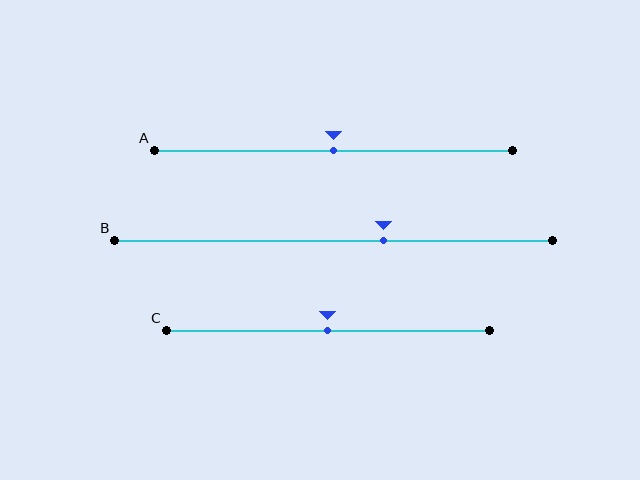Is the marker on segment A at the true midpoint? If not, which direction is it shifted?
Yes, the marker on segment A is at the true midpoint.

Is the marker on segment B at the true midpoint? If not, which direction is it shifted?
No, the marker on segment B is shifted to the right by about 11% of the segment length.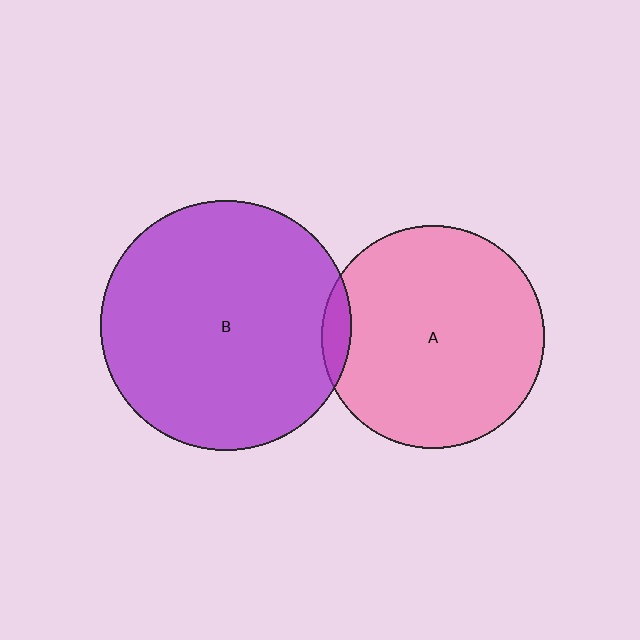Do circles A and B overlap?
Yes.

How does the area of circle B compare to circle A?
Approximately 1.3 times.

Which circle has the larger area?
Circle B (purple).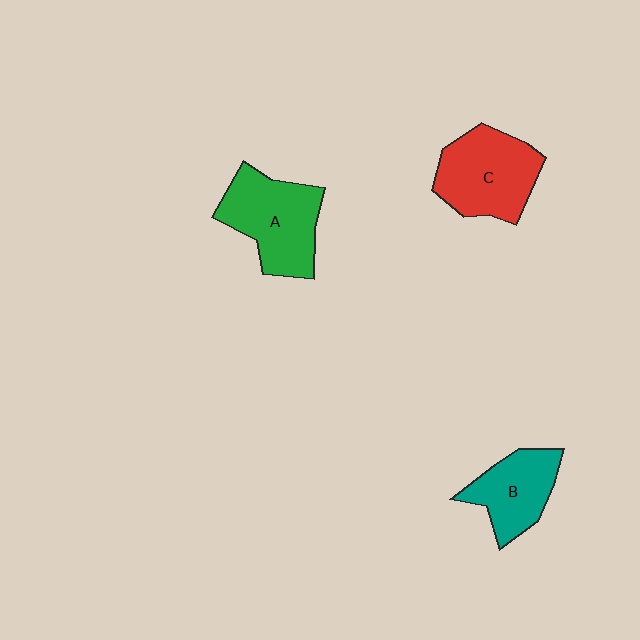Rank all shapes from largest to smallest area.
From largest to smallest: A (green), C (red), B (teal).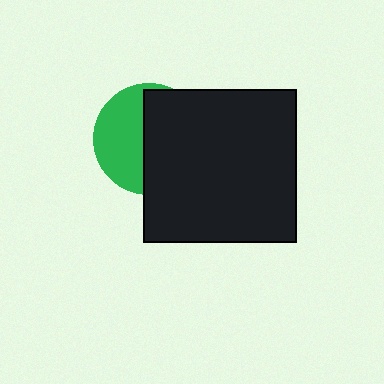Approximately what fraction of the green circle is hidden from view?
Roughly 55% of the green circle is hidden behind the black square.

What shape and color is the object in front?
The object in front is a black square.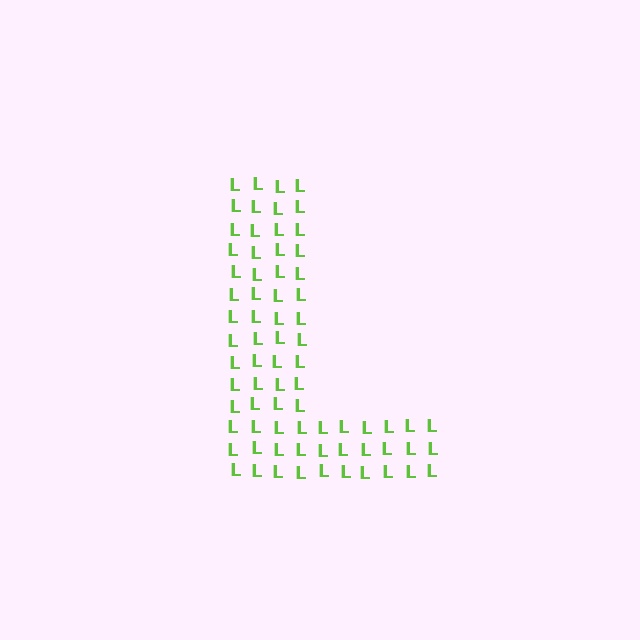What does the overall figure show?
The overall figure shows the letter L.